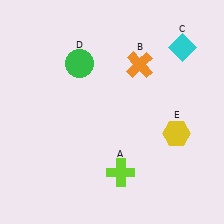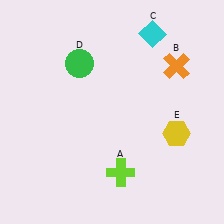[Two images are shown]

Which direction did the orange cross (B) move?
The orange cross (B) moved right.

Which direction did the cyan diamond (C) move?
The cyan diamond (C) moved left.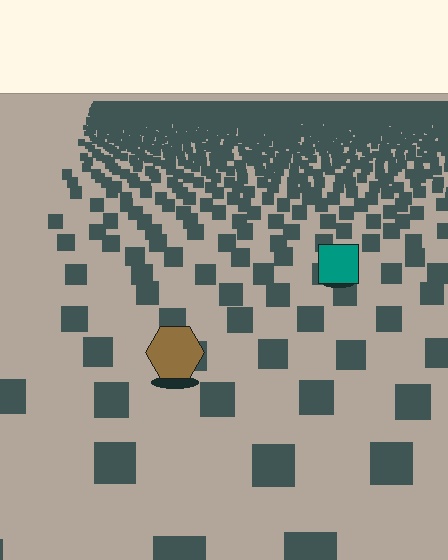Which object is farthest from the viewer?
The teal square is farthest from the viewer. It appears smaller and the ground texture around it is denser.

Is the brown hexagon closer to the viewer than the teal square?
Yes. The brown hexagon is closer — you can tell from the texture gradient: the ground texture is coarser near it.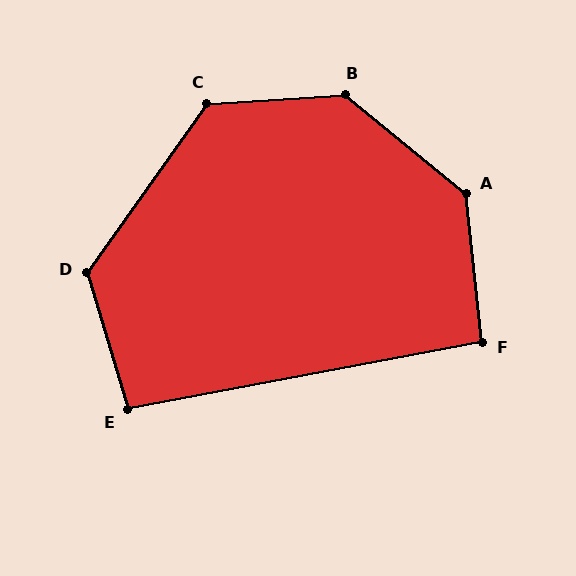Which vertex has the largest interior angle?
B, at approximately 137 degrees.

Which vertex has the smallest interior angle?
F, at approximately 95 degrees.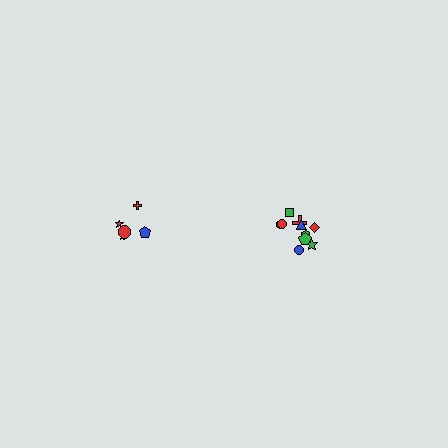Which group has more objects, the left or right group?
The right group.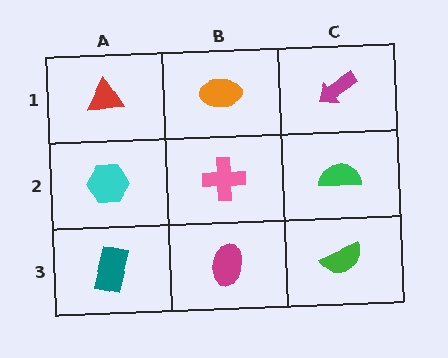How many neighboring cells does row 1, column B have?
3.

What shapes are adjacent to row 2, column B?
An orange ellipse (row 1, column B), a magenta ellipse (row 3, column B), a cyan hexagon (row 2, column A), a green semicircle (row 2, column C).